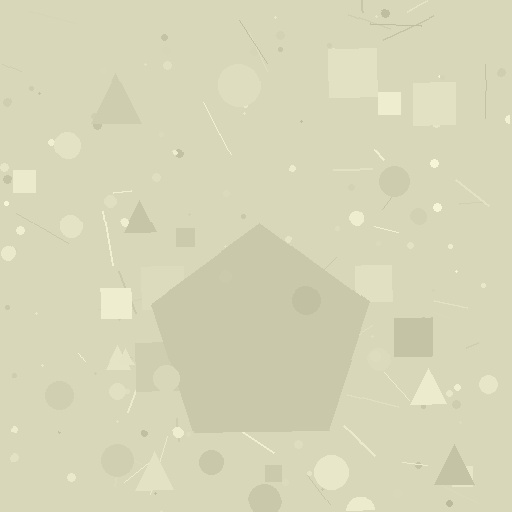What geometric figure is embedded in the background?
A pentagon is embedded in the background.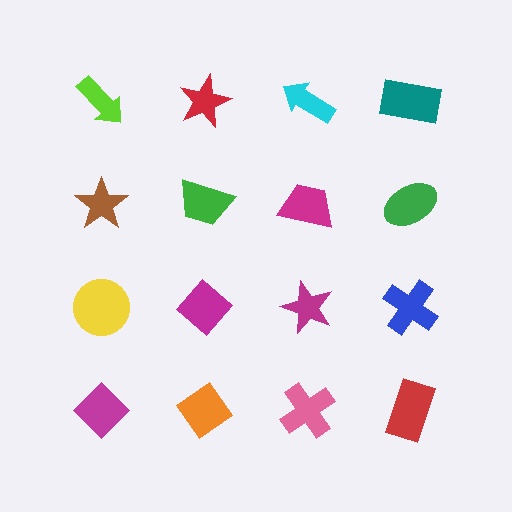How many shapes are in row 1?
4 shapes.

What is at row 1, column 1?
A lime arrow.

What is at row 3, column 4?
A blue cross.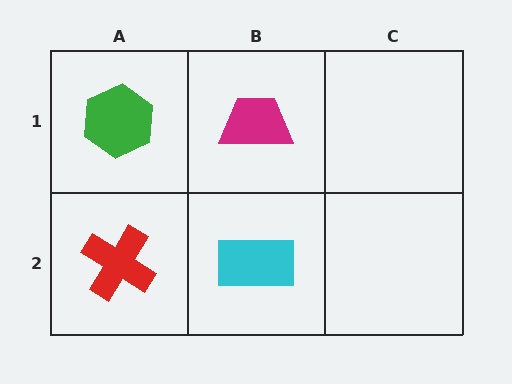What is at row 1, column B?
A magenta trapezoid.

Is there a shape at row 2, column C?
No, that cell is empty.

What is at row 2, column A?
A red cross.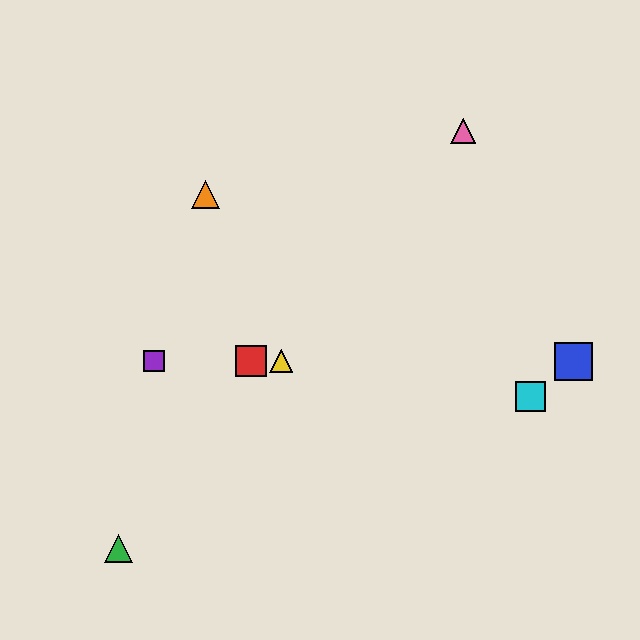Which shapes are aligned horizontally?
The red square, the blue square, the yellow triangle, the purple square are aligned horizontally.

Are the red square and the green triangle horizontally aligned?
No, the red square is at y≈361 and the green triangle is at y≈548.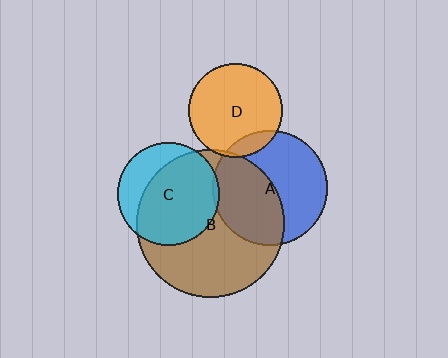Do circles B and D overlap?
Yes.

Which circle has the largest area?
Circle B (brown).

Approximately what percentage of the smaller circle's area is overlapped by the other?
Approximately 5%.